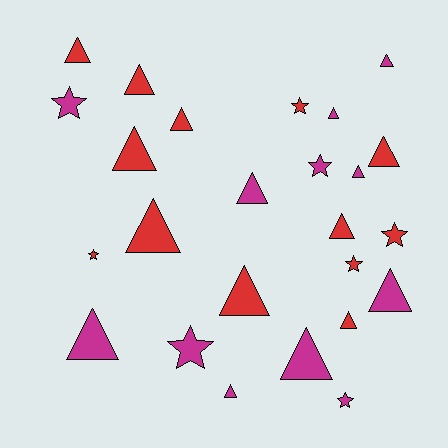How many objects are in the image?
There are 25 objects.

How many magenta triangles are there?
There are 8 magenta triangles.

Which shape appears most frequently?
Triangle, with 17 objects.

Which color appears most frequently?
Red, with 13 objects.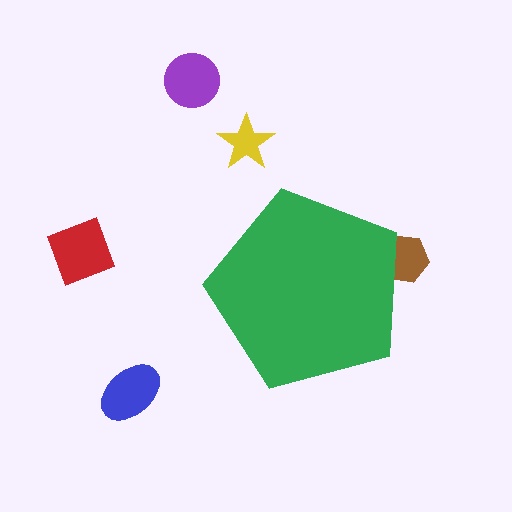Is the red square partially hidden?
No, the red square is fully visible.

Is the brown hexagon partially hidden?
Yes, the brown hexagon is partially hidden behind the green pentagon.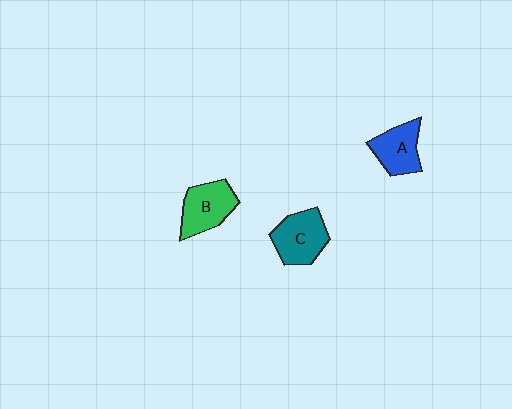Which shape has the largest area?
Shape C (teal).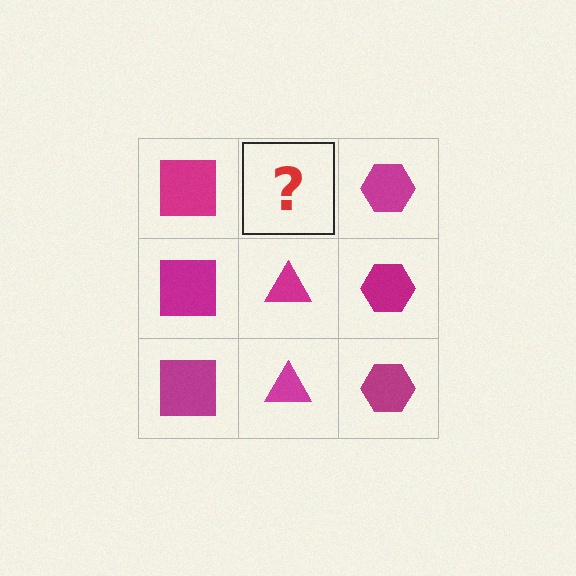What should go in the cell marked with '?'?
The missing cell should contain a magenta triangle.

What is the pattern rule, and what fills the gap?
The rule is that each column has a consistent shape. The gap should be filled with a magenta triangle.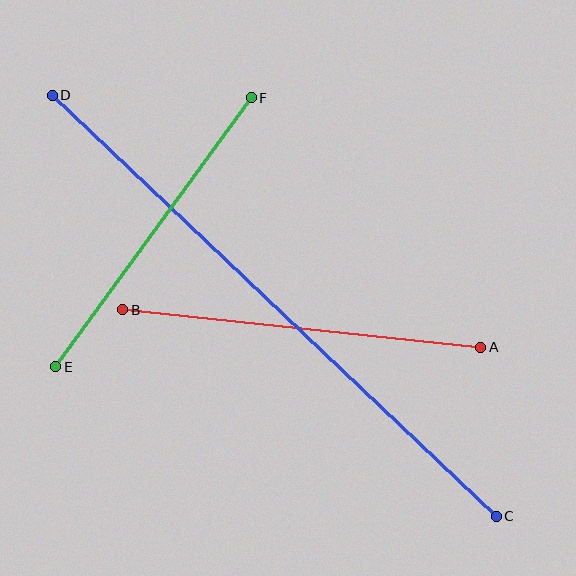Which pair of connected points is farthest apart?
Points C and D are farthest apart.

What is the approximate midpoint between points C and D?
The midpoint is at approximately (274, 306) pixels.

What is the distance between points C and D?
The distance is approximately 612 pixels.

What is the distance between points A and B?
The distance is approximately 360 pixels.